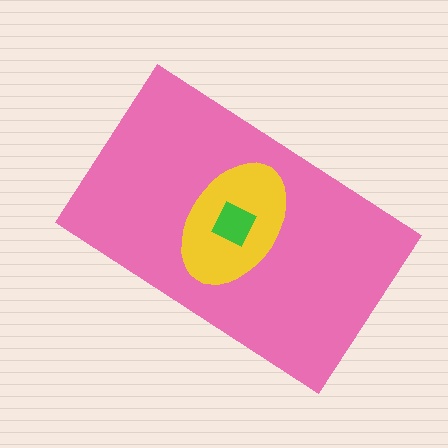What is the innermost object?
The green square.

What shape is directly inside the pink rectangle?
The yellow ellipse.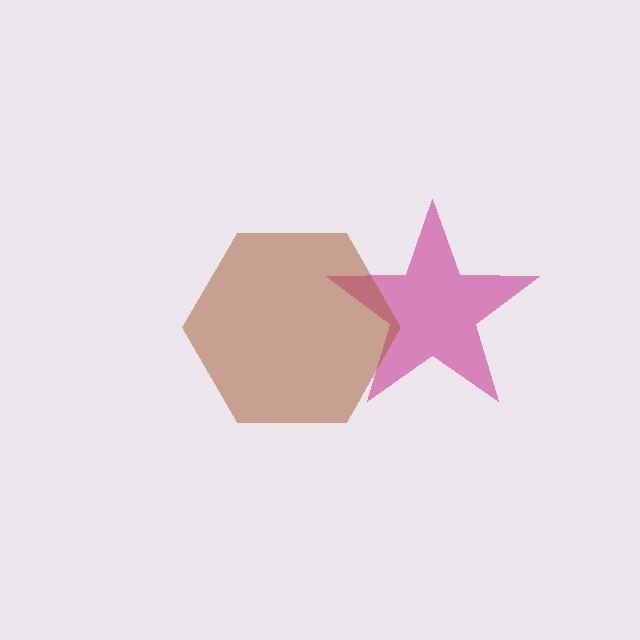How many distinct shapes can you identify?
There are 2 distinct shapes: a magenta star, a brown hexagon.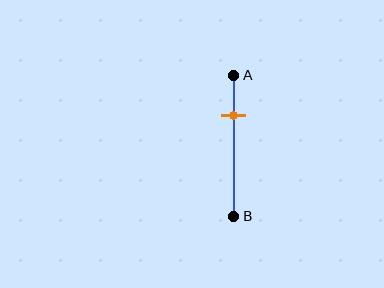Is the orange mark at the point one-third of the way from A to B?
No, the mark is at about 30% from A, not at the 33% one-third point.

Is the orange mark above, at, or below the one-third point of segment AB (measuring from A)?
The orange mark is above the one-third point of segment AB.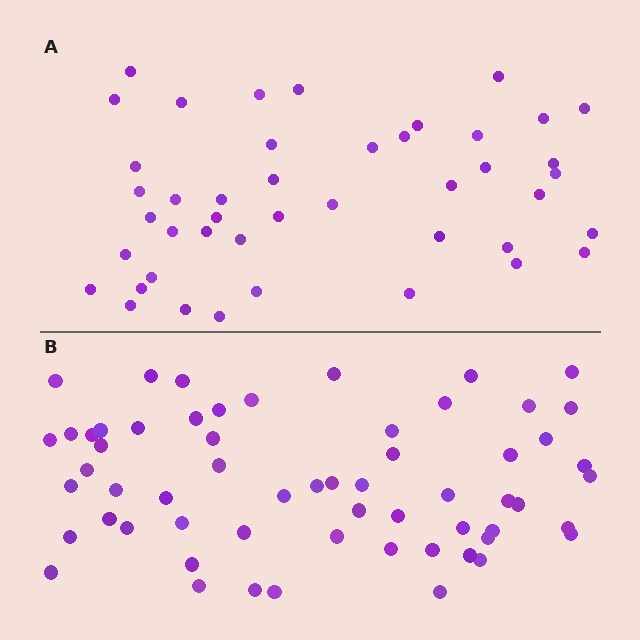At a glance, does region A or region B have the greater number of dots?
Region B (the bottom region) has more dots.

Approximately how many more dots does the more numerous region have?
Region B has approximately 15 more dots than region A.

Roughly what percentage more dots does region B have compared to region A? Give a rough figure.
About 35% more.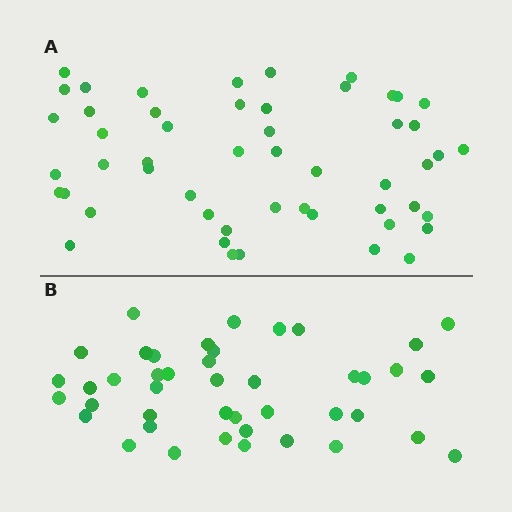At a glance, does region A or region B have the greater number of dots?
Region A (the top region) has more dots.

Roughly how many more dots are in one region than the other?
Region A has roughly 8 or so more dots than region B.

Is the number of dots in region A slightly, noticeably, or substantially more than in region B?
Region A has only slightly more — the two regions are fairly close. The ratio is roughly 1.2 to 1.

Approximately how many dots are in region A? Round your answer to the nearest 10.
About 50 dots. (The exact count is 52, which rounds to 50.)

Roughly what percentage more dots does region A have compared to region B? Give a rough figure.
About 20% more.